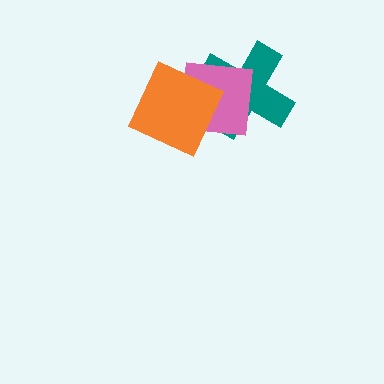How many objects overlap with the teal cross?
2 objects overlap with the teal cross.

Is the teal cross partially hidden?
Yes, it is partially covered by another shape.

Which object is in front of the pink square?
The orange square is in front of the pink square.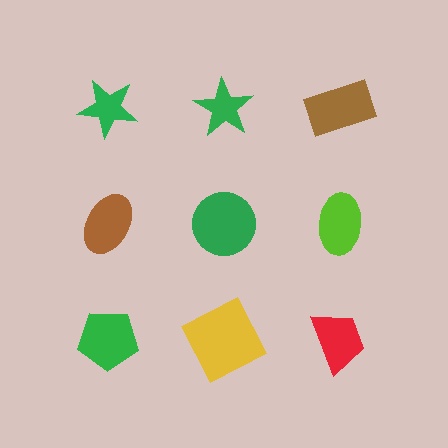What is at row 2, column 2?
A green circle.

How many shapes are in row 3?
3 shapes.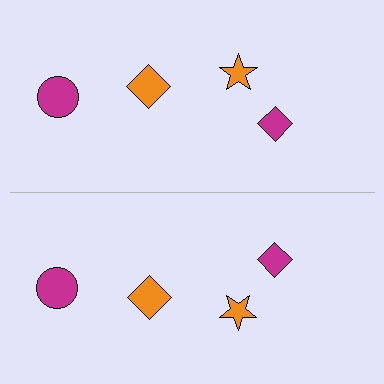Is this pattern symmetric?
Yes, this pattern has bilateral (reflection) symmetry.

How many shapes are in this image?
There are 8 shapes in this image.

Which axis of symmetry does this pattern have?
The pattern has a horizontal axis of symmetry running through the center of the image.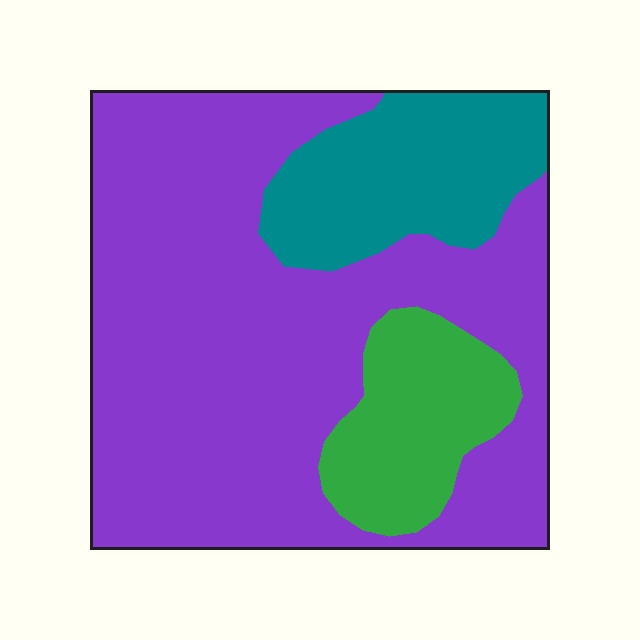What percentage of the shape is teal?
Teal covers around 20% of the shape.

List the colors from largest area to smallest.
From largest to smallest: purple, teal, green.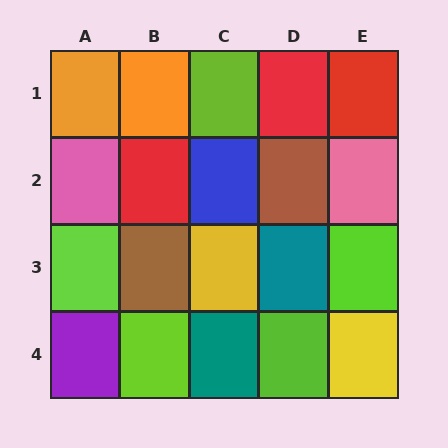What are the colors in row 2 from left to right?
Pink, red, blue, brown, pink.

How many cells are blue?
1 cell is blue.